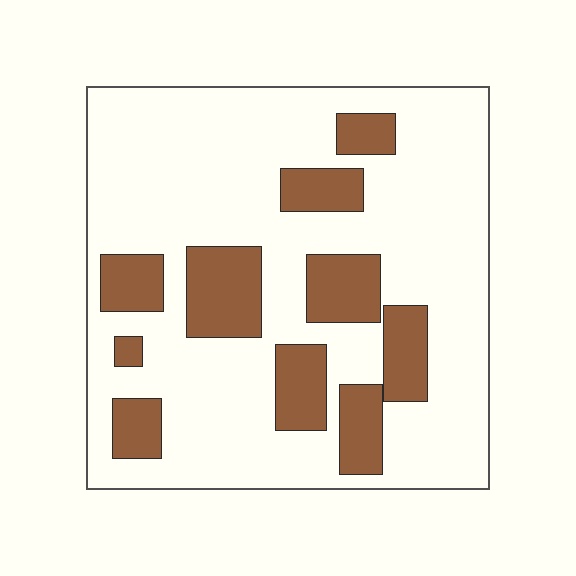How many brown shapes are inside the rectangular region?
10.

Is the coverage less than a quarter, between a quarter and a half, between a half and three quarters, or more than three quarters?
Less than a quarter.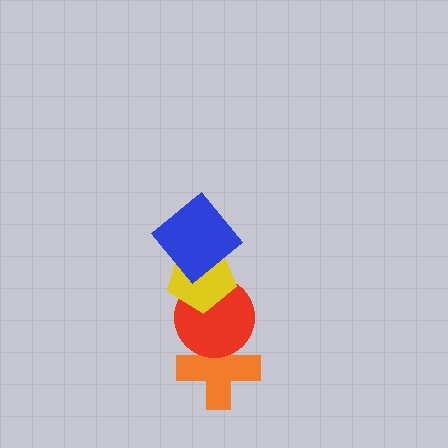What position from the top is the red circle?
The red circle is 3rd from the top.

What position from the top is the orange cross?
The orange cross is 4th from the top.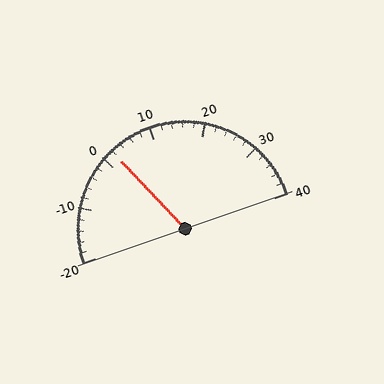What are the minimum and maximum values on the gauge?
The gauge ranges from -20 to 40.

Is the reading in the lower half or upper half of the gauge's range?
The reading is in the lower half of the range (-20 to 40).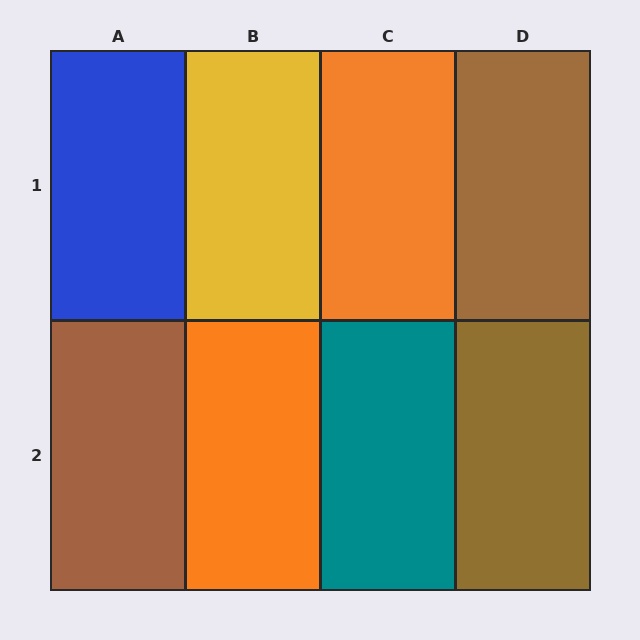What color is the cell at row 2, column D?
Brown.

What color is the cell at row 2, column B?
Orange.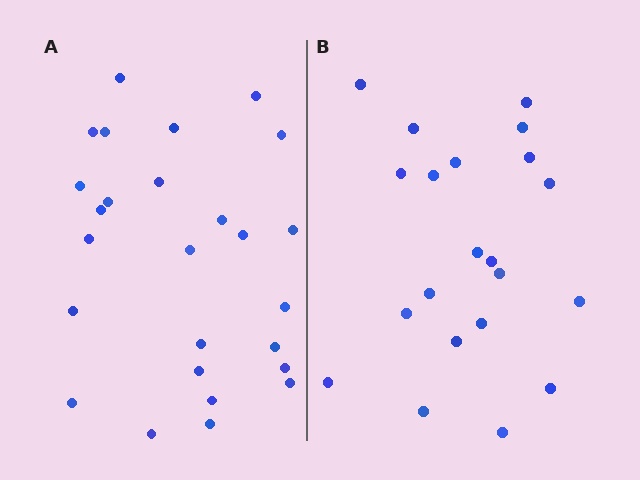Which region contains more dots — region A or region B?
Region A (the left region) has more dots.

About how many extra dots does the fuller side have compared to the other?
Region A has about 5 more dots than region B.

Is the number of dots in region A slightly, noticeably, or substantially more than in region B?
Region A has only slightly more — the two regions are fairly close. The ratio is roughly 1.2 to 1.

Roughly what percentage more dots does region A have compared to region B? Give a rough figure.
About 25% more.